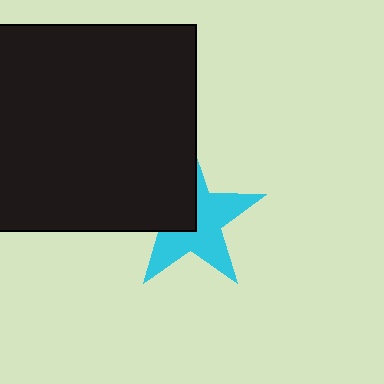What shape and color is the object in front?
The object in front is a black square.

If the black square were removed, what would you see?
You would see the complete cyan star.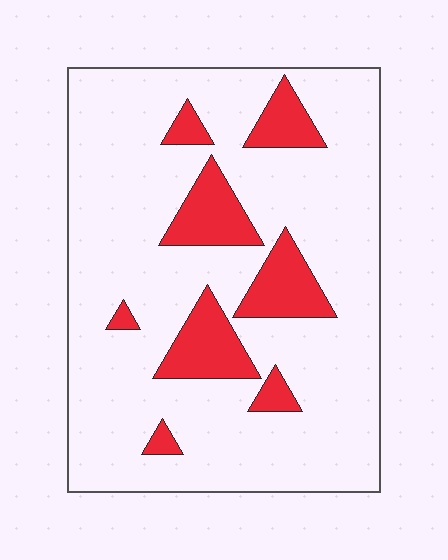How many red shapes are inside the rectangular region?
8.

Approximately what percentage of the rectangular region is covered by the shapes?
Approximately 15%.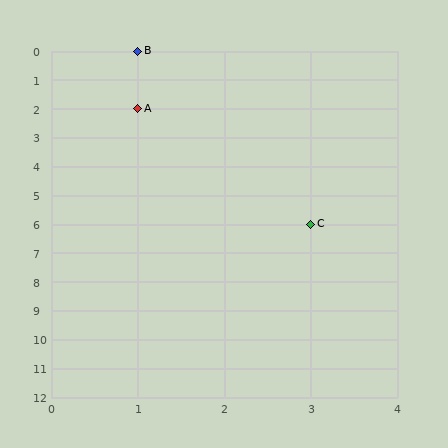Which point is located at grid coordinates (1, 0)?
Point B is at (1, 0).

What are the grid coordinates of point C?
Point C is at grid coordinates (3, 6).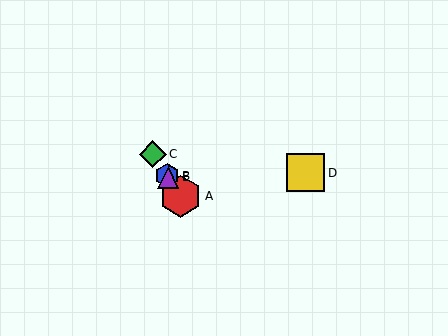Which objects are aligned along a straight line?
Objects A, B, C, E are aligned along a straight line.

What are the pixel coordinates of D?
Object D is at (306, 173).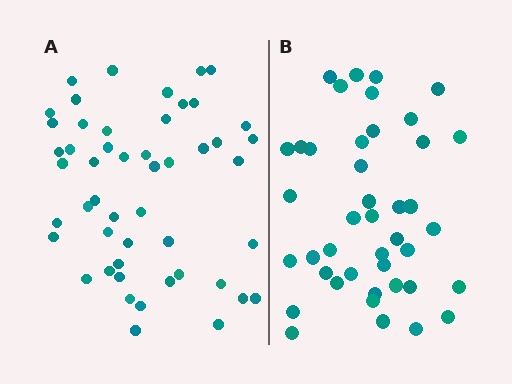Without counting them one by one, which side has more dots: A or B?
Region A (the left region) has more dots.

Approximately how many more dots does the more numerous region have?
Region A has roughly 8 or so more dots than region B.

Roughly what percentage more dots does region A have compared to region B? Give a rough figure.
About 20% more.